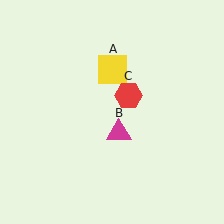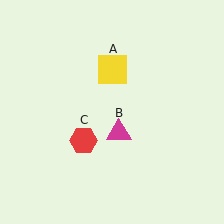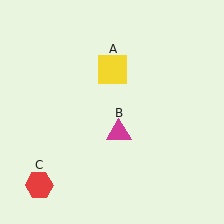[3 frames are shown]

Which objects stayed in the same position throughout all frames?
Yellow square (object A) and magenta triangle (object B) remained stationary.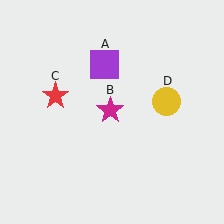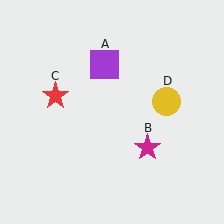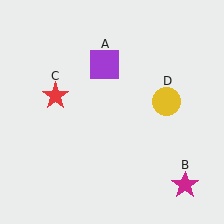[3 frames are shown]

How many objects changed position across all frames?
1 object changed position: magenta star (object B).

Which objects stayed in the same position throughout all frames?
Purple square (object A) and red star (object C) and yellow circle (object D) remained stationary.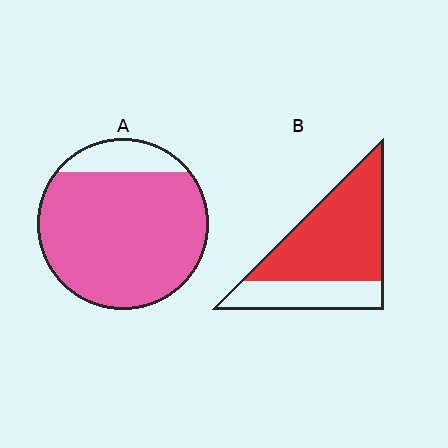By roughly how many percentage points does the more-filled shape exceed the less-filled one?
By roughly 15 percentage points (A over B).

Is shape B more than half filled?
Yes.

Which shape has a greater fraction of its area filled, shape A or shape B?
Shape A.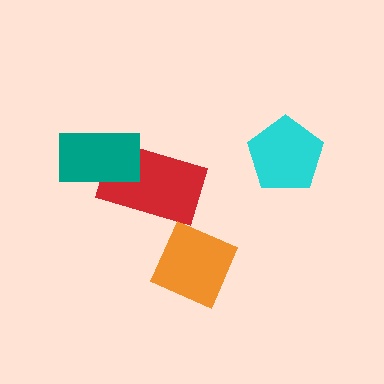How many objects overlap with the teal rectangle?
1 object overlaps with the teal rectangle.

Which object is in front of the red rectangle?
The teal rectangle is in front of the red rectangle.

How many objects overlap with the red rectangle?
1 object overlaps with the red rectangle.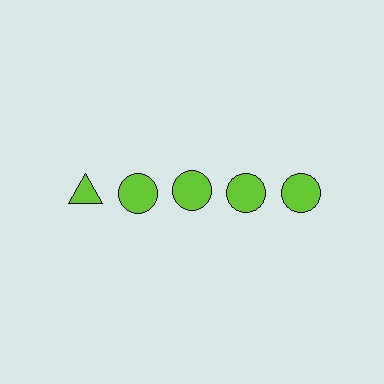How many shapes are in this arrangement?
There are 5 shapes arranged in a grid pattern.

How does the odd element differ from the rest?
It has a different shape: triangle instead of circle.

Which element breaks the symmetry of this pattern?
The lime triangle in the top row, leftmost column breaks the symmetry. All other shapes are lime circles.